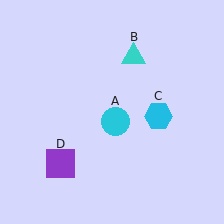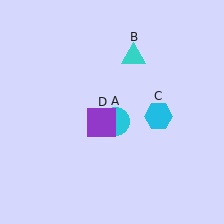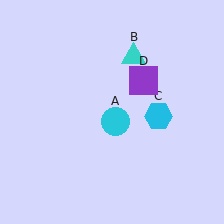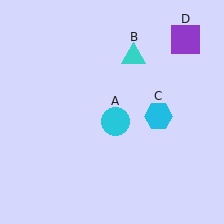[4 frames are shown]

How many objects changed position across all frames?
1 object changed position: purple square (object D).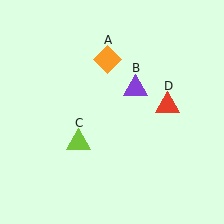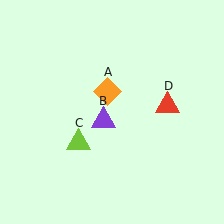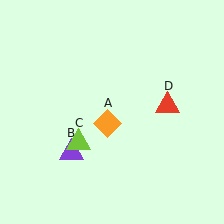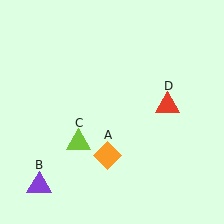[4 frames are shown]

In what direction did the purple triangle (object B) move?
The purple triangle (object B) moved down and to the left.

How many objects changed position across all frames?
2 objects changed position: orange diamond (object A), purple triangle (object B).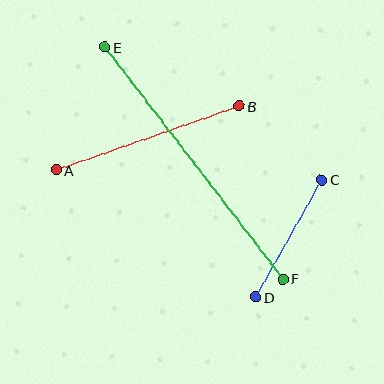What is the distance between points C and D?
The distance is approximately 134 pixels.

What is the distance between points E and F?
The distance is approximately 292 pixels.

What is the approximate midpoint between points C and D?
The midpoint is at approximately (288, 239) pixels.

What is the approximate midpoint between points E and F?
The midpoint is at approximately (194, 163) pixels.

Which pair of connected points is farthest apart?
Points E and F are farthest apart.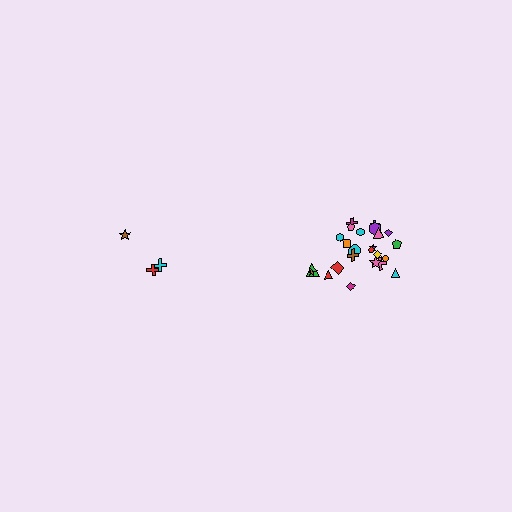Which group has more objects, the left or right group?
The right group.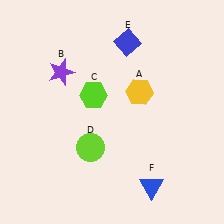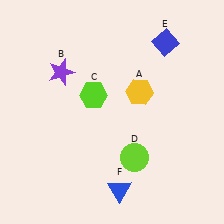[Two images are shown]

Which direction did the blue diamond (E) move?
The blue diamond (E) moved right.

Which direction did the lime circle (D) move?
The lime circle (D) moved right.